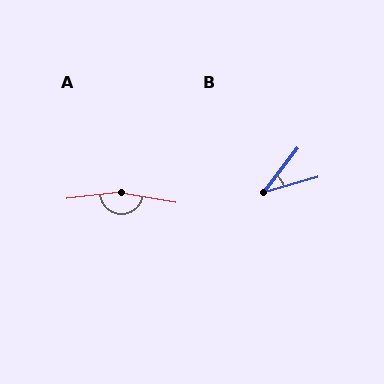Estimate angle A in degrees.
Approximately 164 degrees.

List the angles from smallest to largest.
B (37°), A (164°).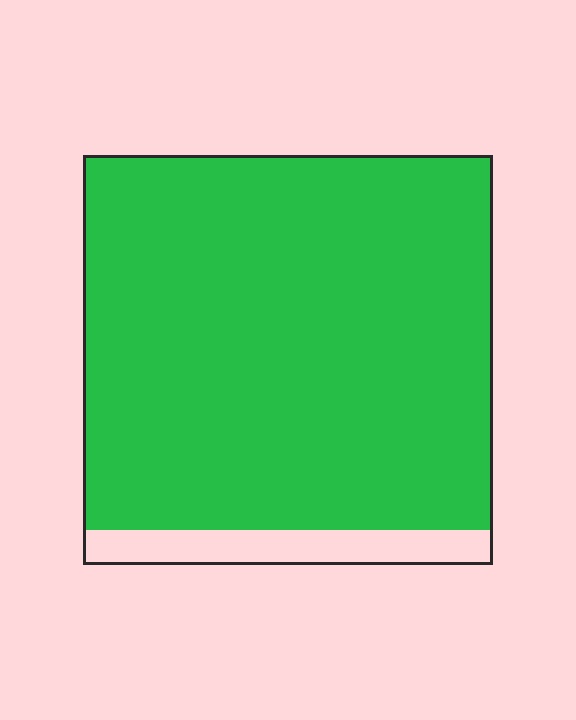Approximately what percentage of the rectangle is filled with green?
Approximately 90%.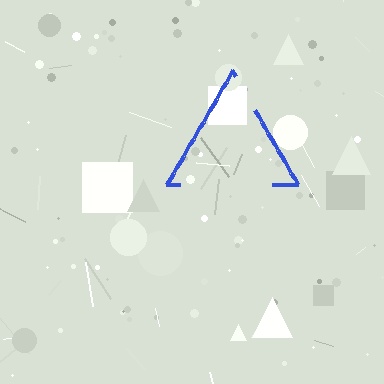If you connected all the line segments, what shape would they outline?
They would outline a triangle.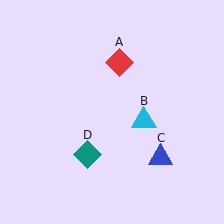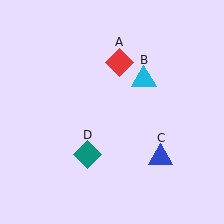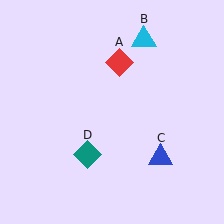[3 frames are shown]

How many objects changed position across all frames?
1 object changed position: cyan triangle (object B).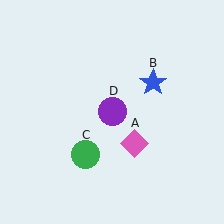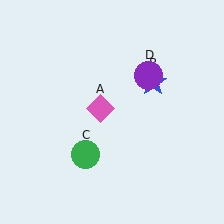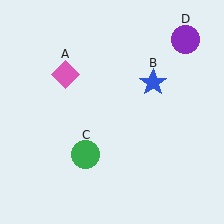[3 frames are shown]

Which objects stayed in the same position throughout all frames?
Blue star (object B) and green circle (object C) remained stationary.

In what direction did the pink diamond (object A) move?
The pink diamond (object A) moved up and to the left.